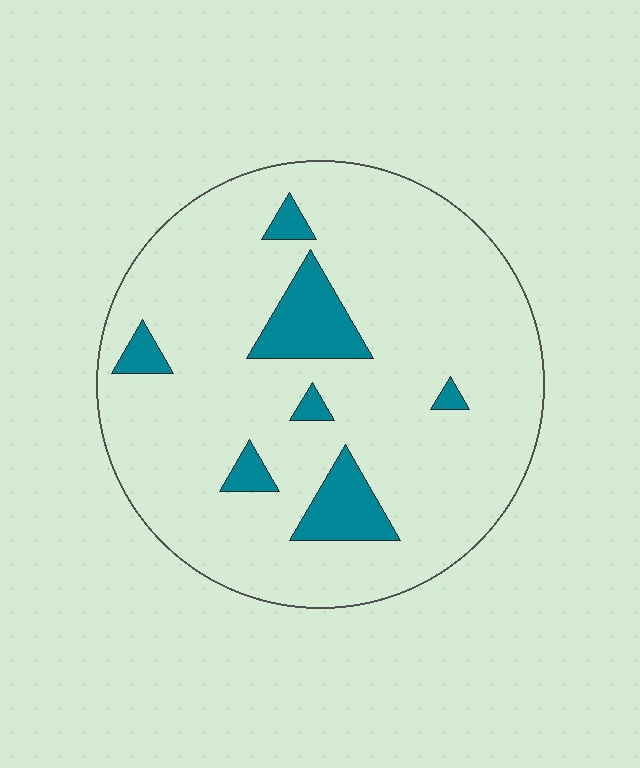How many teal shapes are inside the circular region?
7.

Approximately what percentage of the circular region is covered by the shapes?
Approximately 10%.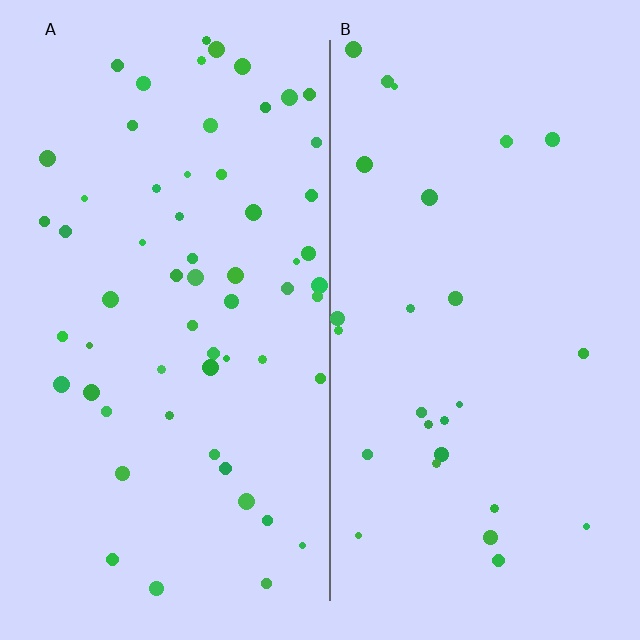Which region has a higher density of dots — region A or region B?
A (the left).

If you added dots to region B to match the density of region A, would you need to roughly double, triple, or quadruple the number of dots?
Approximately double.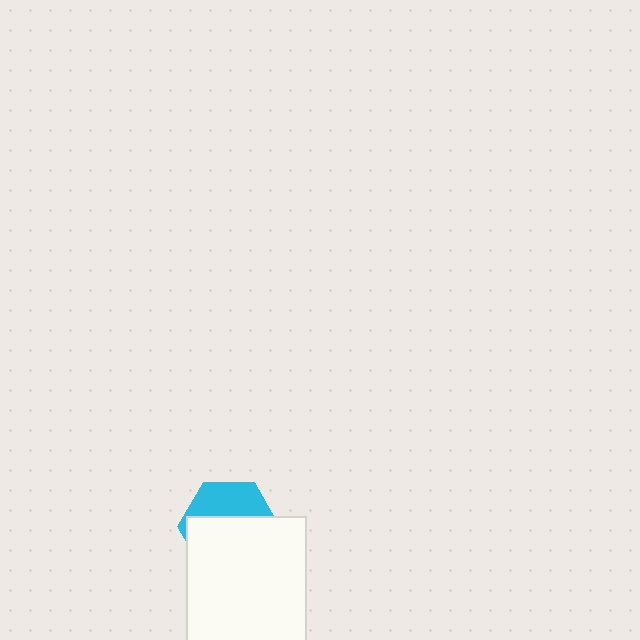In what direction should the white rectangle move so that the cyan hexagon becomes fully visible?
The white rectangle should move down. That is the shortest direction to clear the overlap and leave the cyan hexagon fully visible.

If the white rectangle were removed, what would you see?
You would see the complete cyan hexagon.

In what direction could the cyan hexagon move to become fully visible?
The cyan hexagon could move up. That would shift it out from behind the white rectangle entirely.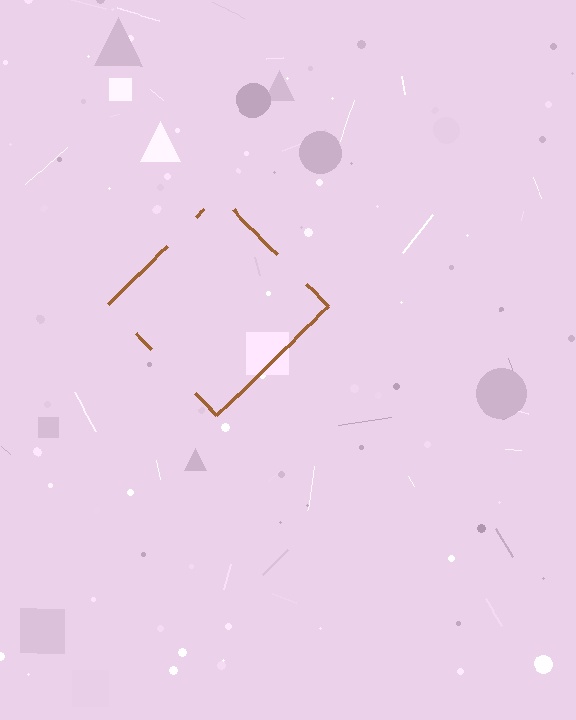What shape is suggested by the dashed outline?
The dashed outline suggests a diamond.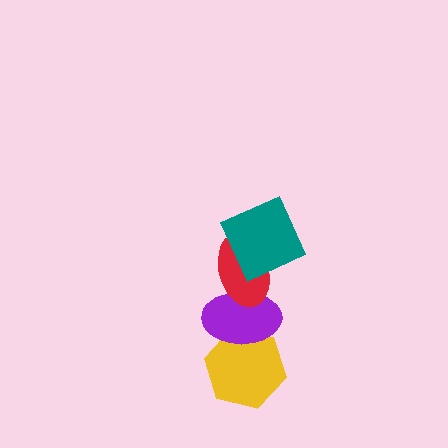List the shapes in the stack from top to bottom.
From top to bottom: the teal square, the red ellipse, the purple ellipse, the yellow hexagon.